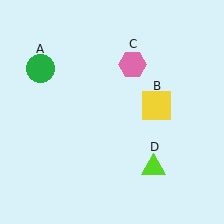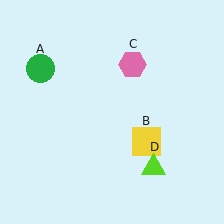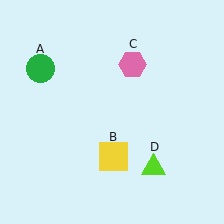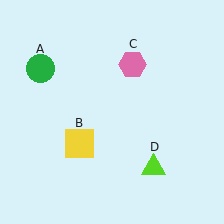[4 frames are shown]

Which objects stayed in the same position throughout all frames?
Green circle (object A) and pink hexagon (object C) and lime triangle (object D) remained stationary.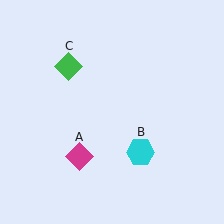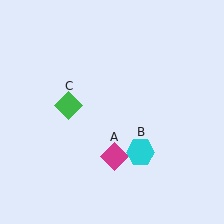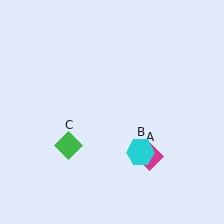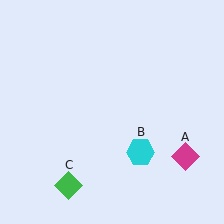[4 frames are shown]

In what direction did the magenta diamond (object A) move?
The magenta diamond (object A) moved right.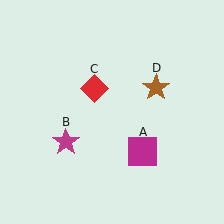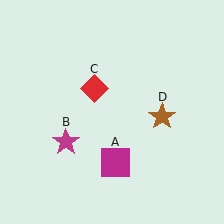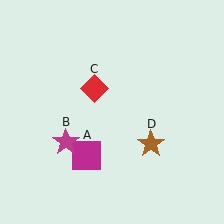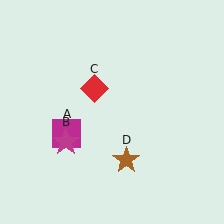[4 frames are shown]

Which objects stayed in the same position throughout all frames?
Magenta star (object B) and red diamond (object C) remained stationary.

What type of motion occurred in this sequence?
The magenta square (object A), brown star (object D) rotated clockwise around the center of the scene.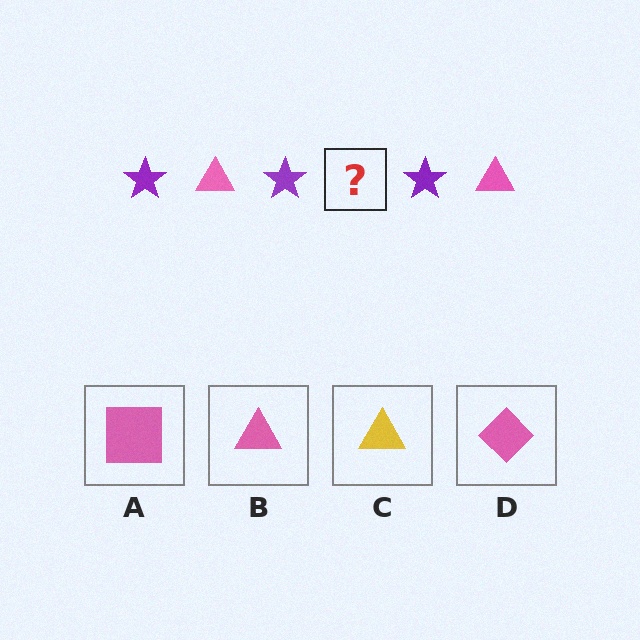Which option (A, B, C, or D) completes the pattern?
B.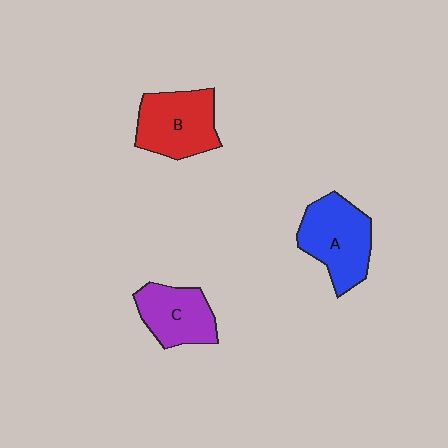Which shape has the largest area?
Shape A (blue).